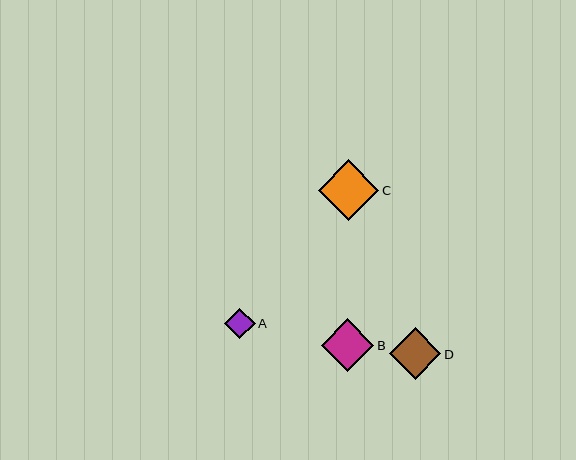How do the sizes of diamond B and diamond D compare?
Diamond B and diamond D are approximately the same size.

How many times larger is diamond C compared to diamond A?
Diamond C is approximately 2.0 times the size of diamond A.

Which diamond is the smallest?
Diamond A is the smallest with a size of approximately 30 pixels.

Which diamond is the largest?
Diamond C is the largest with a size of approximately 60 pixels.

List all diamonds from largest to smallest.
From largest to smallest: C, B, D, A.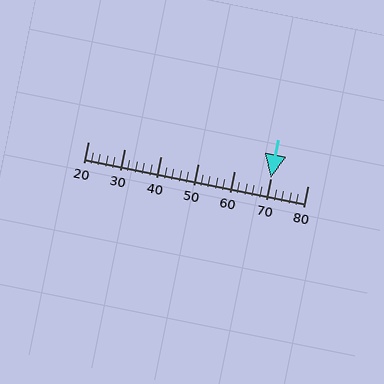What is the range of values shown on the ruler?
The ruler shows values from 20 to 80.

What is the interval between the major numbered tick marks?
The major tick marks are spaced 10 units apart.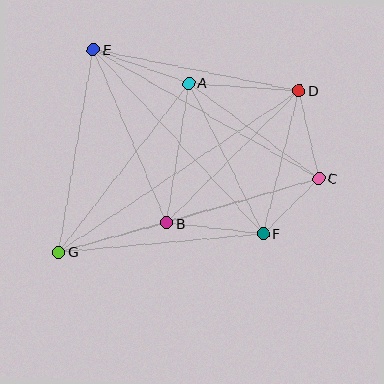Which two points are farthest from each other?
Points D and G are farthest from each other.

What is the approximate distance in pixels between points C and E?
The distance between C and E is approximately 260 pixels.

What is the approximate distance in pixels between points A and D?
The distance between A and D is approximately 111 pixels.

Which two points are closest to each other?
Points C and F are closest to each other.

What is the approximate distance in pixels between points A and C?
The distance between A and C is approximately 161 pixels.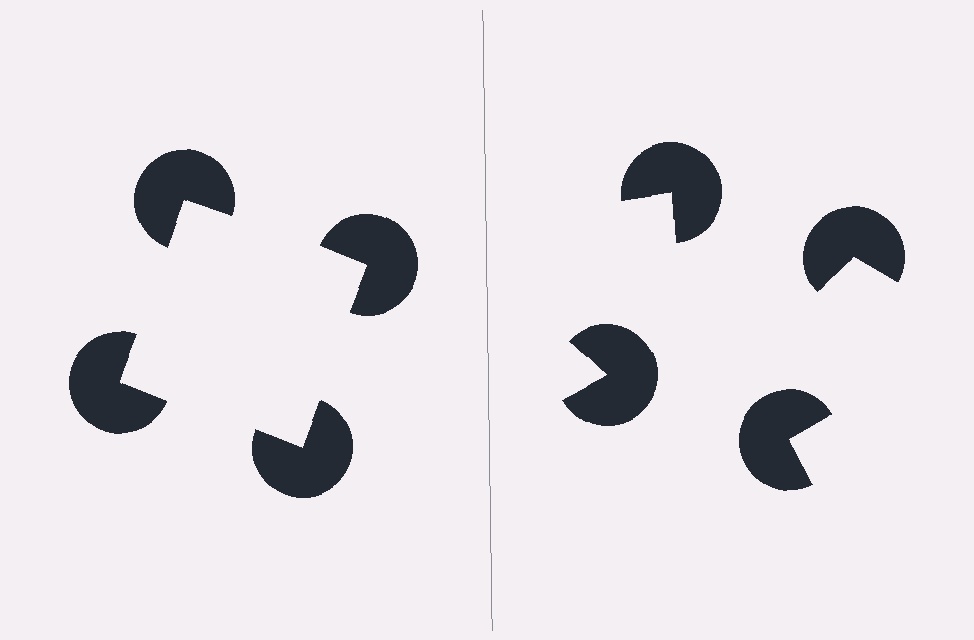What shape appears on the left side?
An illusory square.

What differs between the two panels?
The pac-man discs are positioned identically on both sides; only the wedge orientations differ. On the left they align to a square; on the right they are misaligned.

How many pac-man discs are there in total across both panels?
8 — 4 on each side.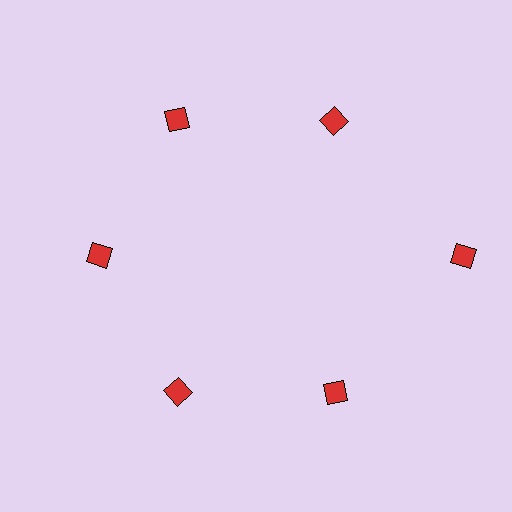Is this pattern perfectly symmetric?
No. The 6 red diamonds are arranged in a ring, but one element near the 3 o'clock position is pushed outward from the center, breaking the 6-fold rotational symmetry.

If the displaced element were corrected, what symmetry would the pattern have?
It would have 6-fold rotational symmetry — the pattern would map onto itself every 60 degrees.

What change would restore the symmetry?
The symmetry would be restored by moving it inward, back onto the ring so that all 6 diamonds sit at equal angles and equal distance from the center.